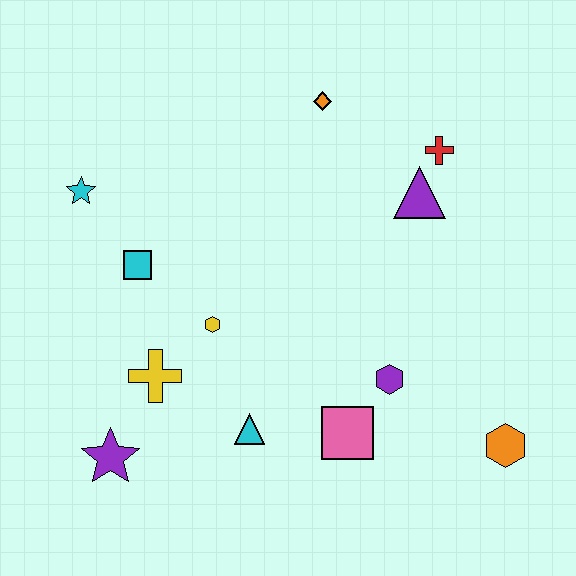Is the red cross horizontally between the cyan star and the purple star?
No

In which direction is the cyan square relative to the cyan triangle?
The cyan square is above the cyan triangle.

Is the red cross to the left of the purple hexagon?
No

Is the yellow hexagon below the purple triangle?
Yes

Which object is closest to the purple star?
The yellow cross is closest to the purple star.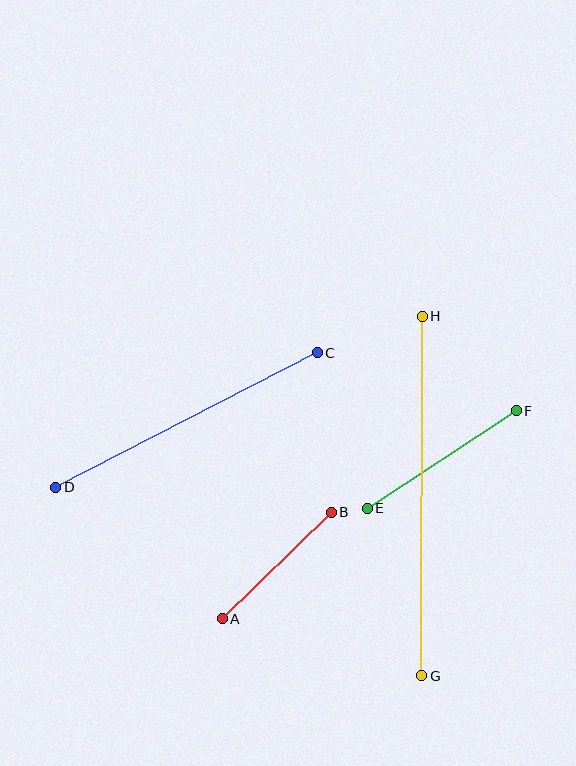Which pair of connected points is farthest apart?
Points G and H are farthest apart.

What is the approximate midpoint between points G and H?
The midpoint is at approximately (422, 496) pixels.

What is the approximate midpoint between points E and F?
The midpoint is at approximately (442, 460) pixels.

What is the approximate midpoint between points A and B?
The midpoint is at approximately (277, 565) pixels.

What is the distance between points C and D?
The distance is approximately 294 pixels.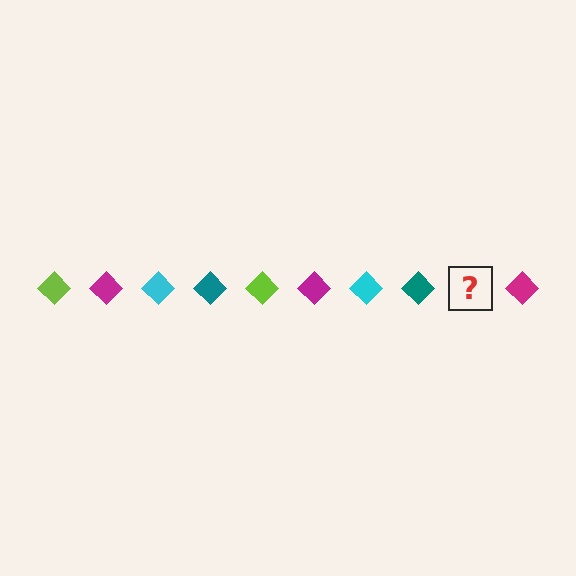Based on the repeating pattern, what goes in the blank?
The blank should be a lime diamond.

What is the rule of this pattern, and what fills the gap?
The rule is that the pattern cycles through lime, magenta, cyan, teal diamonds. The gap should be filled with a lime diamond.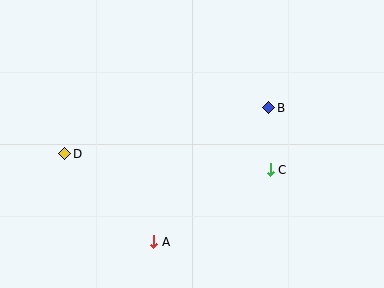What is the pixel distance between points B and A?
The distance between B and A is 176 pixels.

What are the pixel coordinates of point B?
Point B is at (269, 108).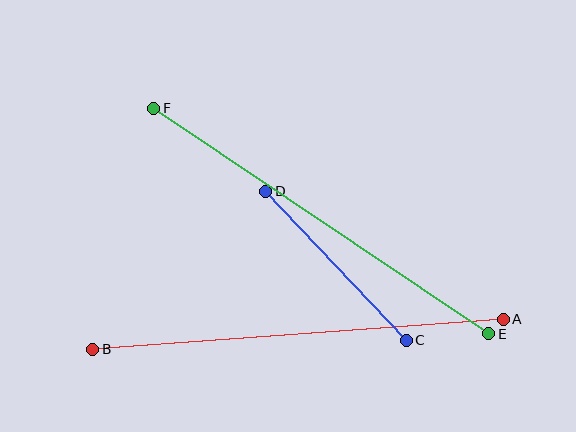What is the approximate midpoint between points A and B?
The midpoint is at approximately (298, 334) pixels.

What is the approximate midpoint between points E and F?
The midpoint is at approximately (321, 221) pixels.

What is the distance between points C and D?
The distance is approximately 204 pixels.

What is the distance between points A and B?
The distance is approximately 411 pixels.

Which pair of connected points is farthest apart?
Points A and B are farthest apart.